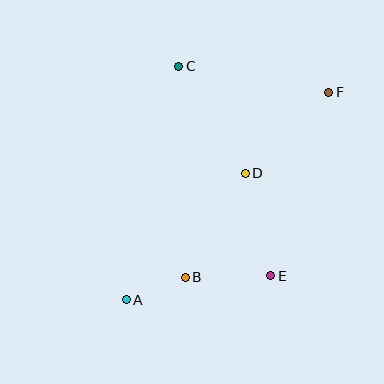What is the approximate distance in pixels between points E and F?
The distance between E and F is approximately 192 pixels.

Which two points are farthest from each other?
Points A and F are farthest from each other.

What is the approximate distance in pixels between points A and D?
The distance between A and D is approximately 174 pixels.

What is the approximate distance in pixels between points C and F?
The distance between C and F is approximately 152 pixels.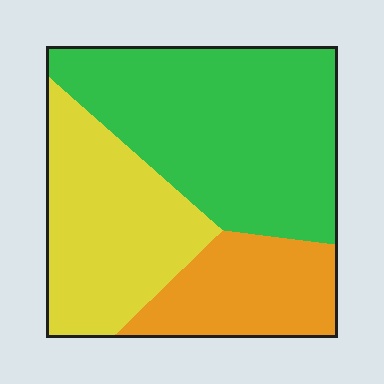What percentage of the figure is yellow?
Yellow takes up between a quarter and a half of the figure.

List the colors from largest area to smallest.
From largest to smallest: green, yellow, orange.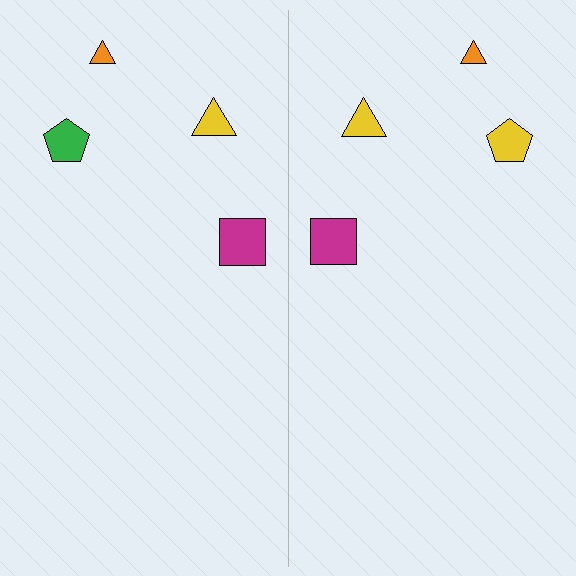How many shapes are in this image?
There are 8 shapes in this image.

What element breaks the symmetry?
The yellow pentagon on the right side breaks the symmetry — its mirror counterpart is green.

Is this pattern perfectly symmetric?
No, the pattern is not perfectly symmetric. The yellow pentagon on the right side breaks the symmetry — its mirror counterpart is green.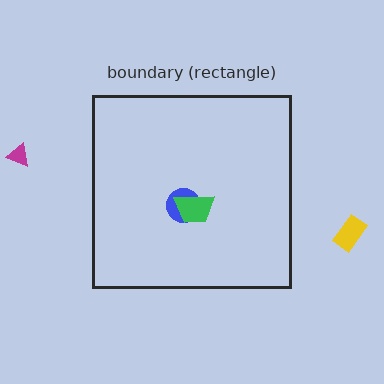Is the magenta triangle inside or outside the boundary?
Outside.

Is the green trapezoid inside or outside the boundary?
Inside.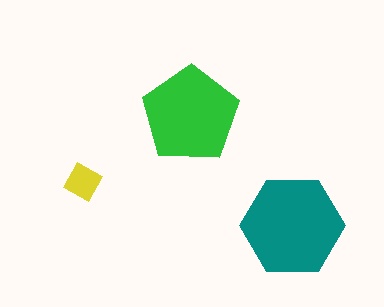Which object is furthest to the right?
The teal hexagon is rightmost.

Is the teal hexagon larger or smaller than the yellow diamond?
Larger.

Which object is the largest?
The teal hexagon.